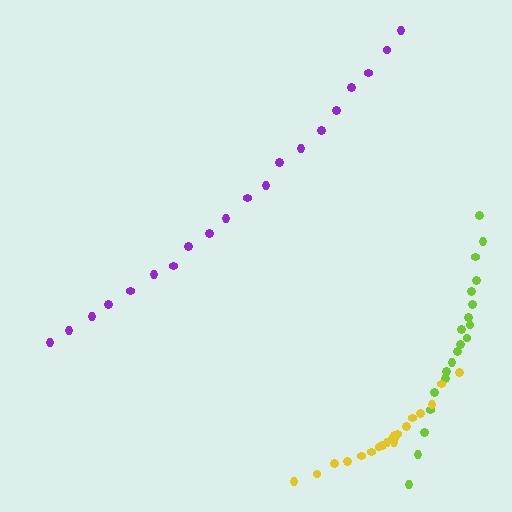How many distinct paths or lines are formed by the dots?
There are 3 distinct paths.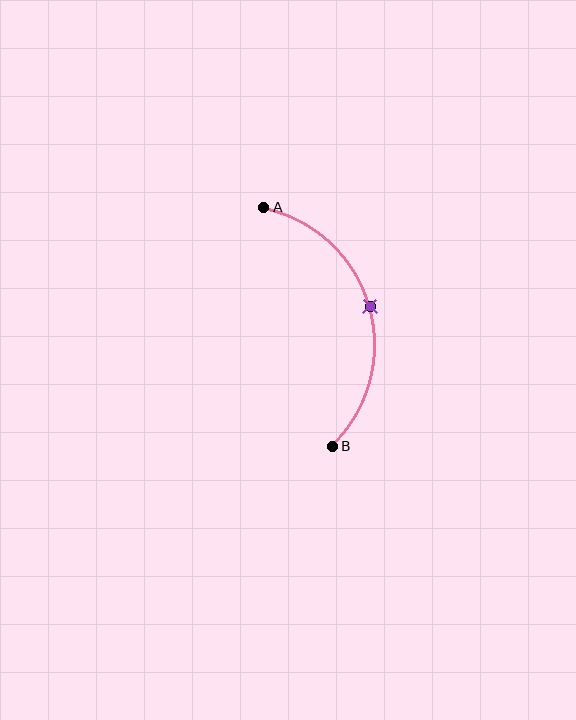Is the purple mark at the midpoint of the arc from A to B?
Yes. The purple mark lies on the arc at equal arc-length from both A and B — it is the arc midpoint.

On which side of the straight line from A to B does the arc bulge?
The arc bulges to the right of the straight line connecting A and B.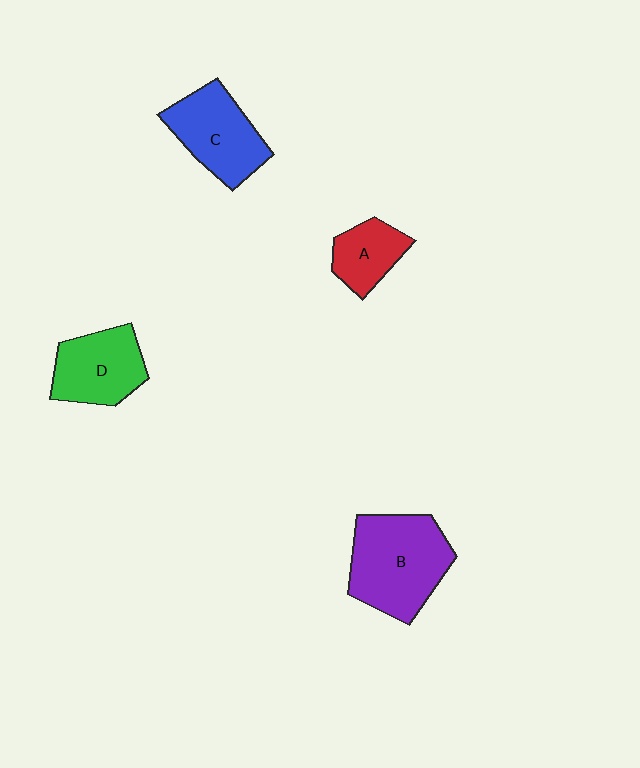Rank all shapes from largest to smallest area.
From largest to smallest: B (purple), C (blue), D (green), A (red).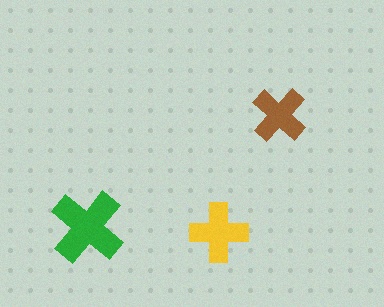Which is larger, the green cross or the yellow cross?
The green one.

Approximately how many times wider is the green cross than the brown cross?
About 1.5 times wider.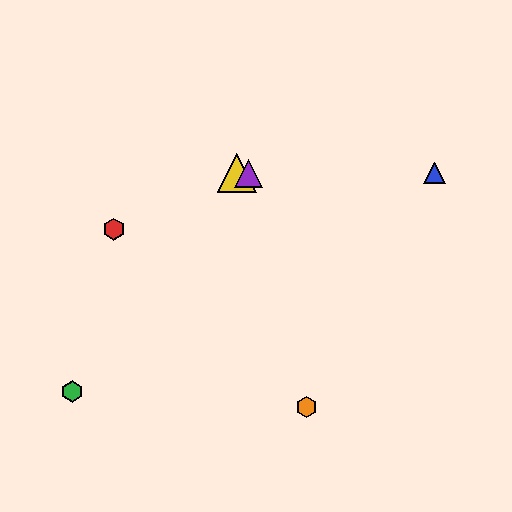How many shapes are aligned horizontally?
3 shapes (the blue triangle, the yellow triangle, the purple triangle) are aligned horizontally.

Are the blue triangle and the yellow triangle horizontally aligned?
Yes, both are at y≈173.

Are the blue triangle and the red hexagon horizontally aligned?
No, the blue triangle is at y≈173 and the red hexagon is at y≈229.